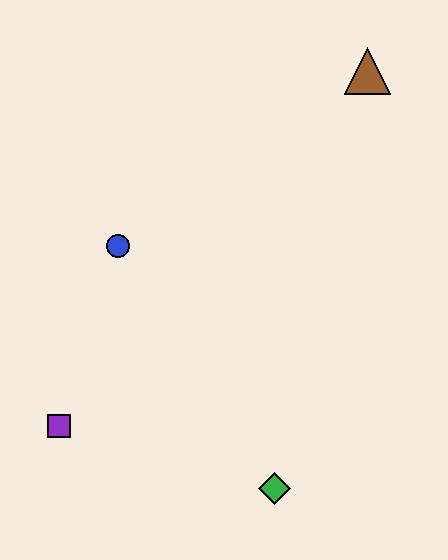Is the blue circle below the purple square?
No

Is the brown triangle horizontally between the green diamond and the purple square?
No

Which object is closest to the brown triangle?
The blue circle is closest to the brown triangle.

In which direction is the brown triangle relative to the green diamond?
The brown triangle is above the green diamond.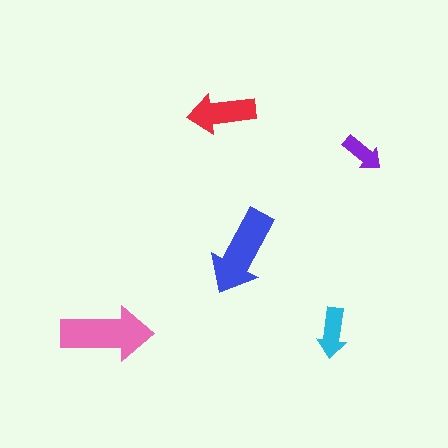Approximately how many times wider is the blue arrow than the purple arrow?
About 2 times wider.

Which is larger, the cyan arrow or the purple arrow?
The cyan one.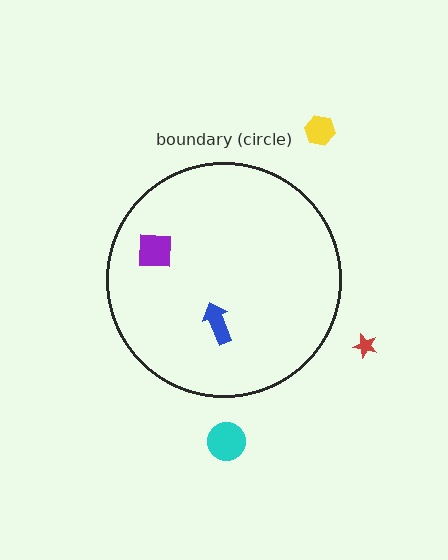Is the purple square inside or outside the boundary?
Inside.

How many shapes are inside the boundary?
2 inside, 3 outside.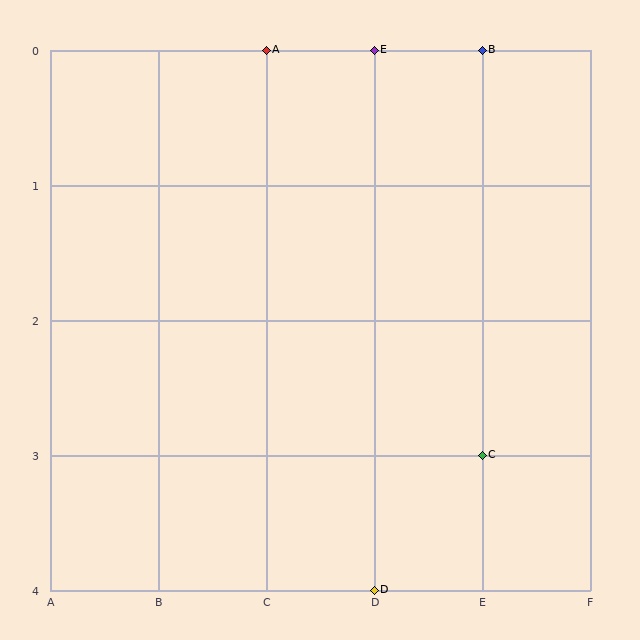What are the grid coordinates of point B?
Point B is at grid coordinates (E, 0).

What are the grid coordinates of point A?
Point A is at grid coordinates (C, 0).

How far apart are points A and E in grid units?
Points A and E are 1 column apart.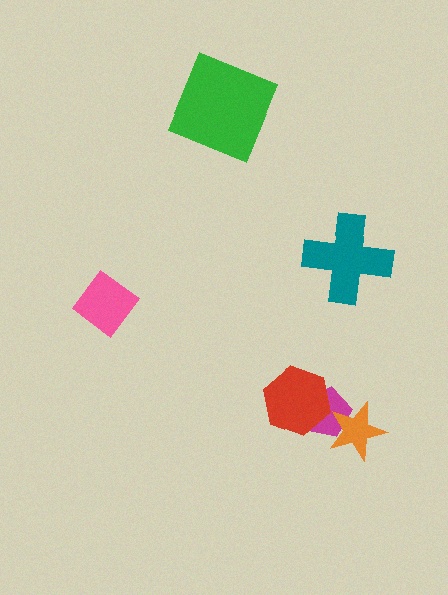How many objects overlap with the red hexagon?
1 object overlaps with the red hexagon.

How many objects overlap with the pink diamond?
0 objects overlap with the pink diamond.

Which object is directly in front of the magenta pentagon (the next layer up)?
The red hexagon is directly in front of the magenta pentagon.